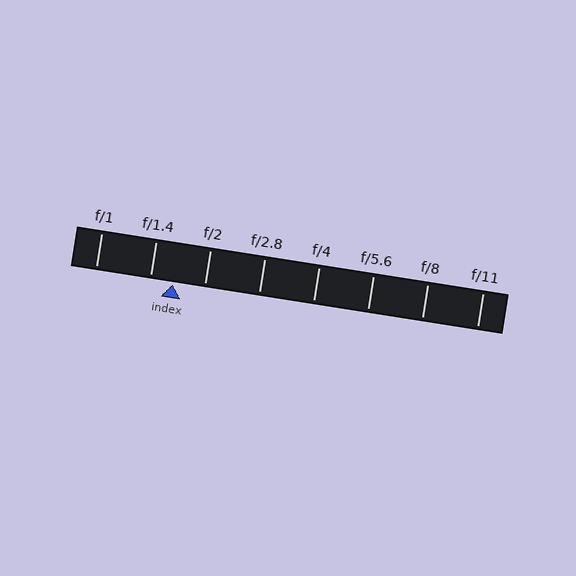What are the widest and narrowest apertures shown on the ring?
The widest aperture shown is f/1 and the narrowest is f/11.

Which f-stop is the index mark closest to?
The index mark is closest to f/1.4.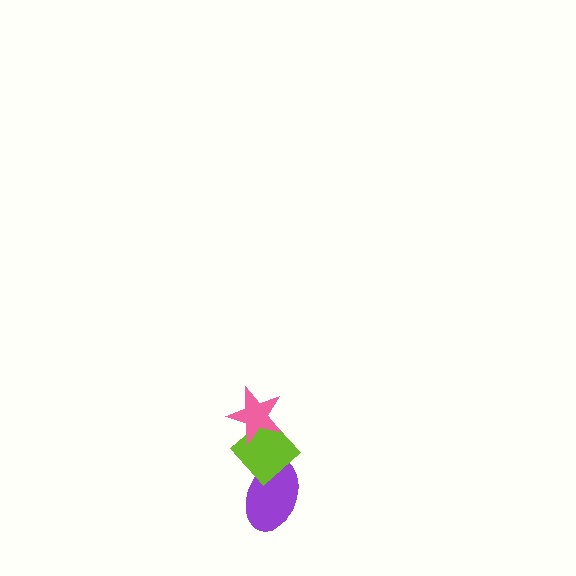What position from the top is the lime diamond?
The lime diamond is 2nd from the top.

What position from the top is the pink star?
The pink star is 1st from the top.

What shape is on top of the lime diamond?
The pink star is on top of the lime diamond.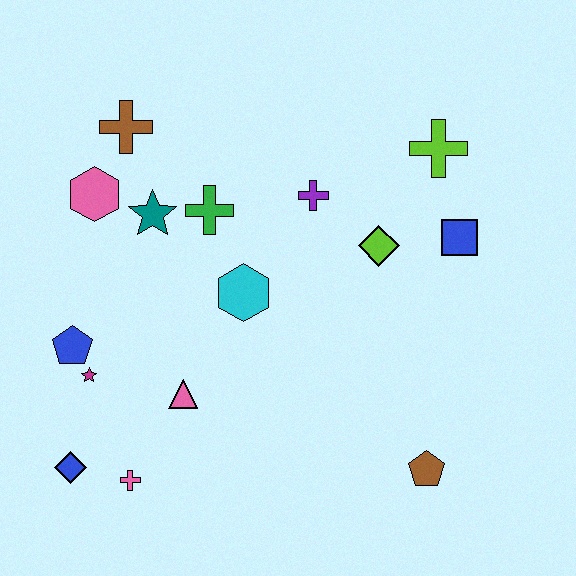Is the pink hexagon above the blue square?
Yes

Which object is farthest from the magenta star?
The lime cross is farthest from the magenta star.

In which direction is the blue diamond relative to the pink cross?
The blue diamond is to the left of the pink cross.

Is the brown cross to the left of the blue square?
Yes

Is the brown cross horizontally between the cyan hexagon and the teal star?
No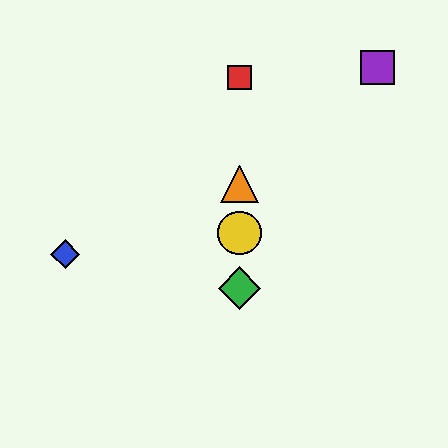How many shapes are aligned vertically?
4 shapes (the red square, the green diamond, the yellow circle, the orange triangle) are aligned vertically.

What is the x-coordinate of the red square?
The red square is at x≈239.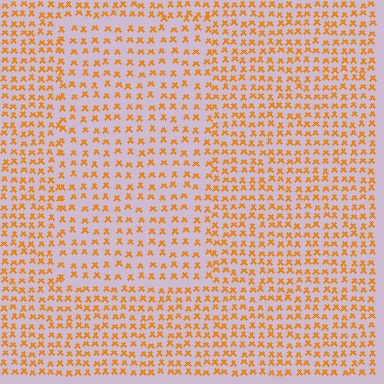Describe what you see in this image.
The image contains small orange elements arranged at two different densities. A rectangle-shaped region is visible where the elements are less densely packed than the surrounding area.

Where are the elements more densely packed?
The elements are more densely packed outside the rectangle boundary.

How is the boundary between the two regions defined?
The boundary is defined by a change in element density (approximately 1.5x ratio). All elements are the same color, size, and shape.